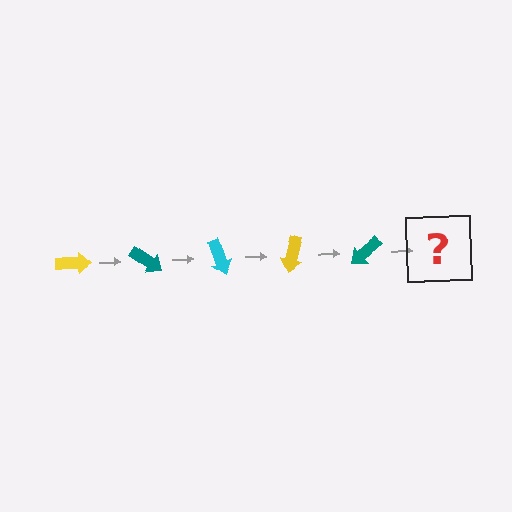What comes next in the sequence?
The next element should be a cyan arrow, rotated 175 degrees from the start.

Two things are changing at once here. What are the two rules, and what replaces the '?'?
The two rules are that it rotates 35 degrees each step and the color cycles through yellow, teal, and cyan. The '?' should be a cyan arrow, rotated 175 degrees from the start.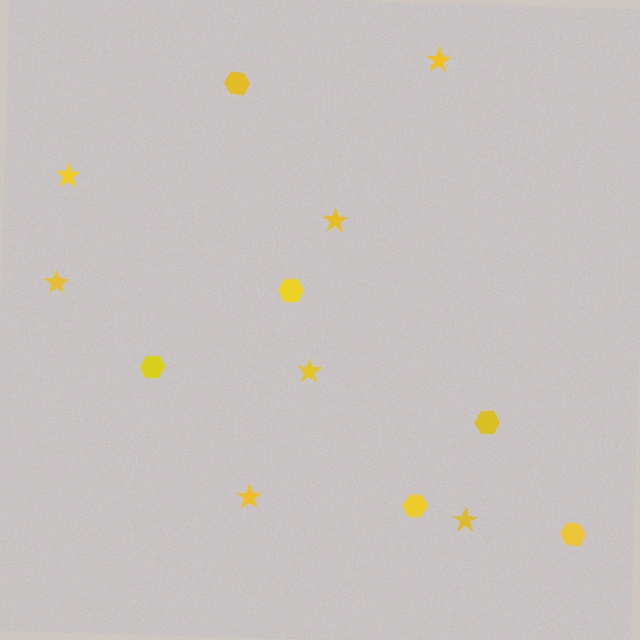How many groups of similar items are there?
There are 2 groups: one group of hexagons (6) and one group of stars (7).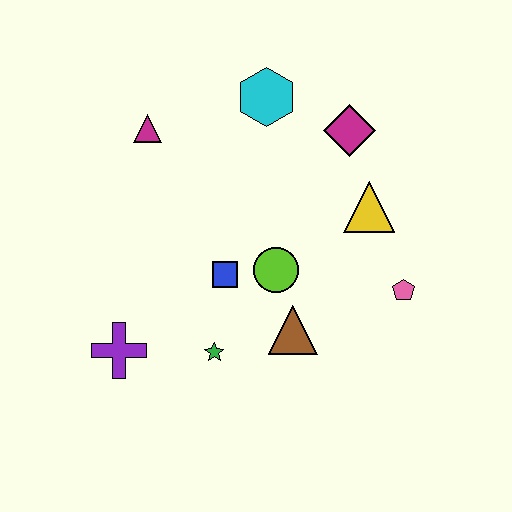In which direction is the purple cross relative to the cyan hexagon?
The purple cross is below the cyan hexagon.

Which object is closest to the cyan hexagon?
The magenta diamond is closest to the cyan hexagon.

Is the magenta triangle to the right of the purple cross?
Yes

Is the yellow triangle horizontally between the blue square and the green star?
No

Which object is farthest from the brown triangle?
The magenta triangle is farthest from the brown triangle.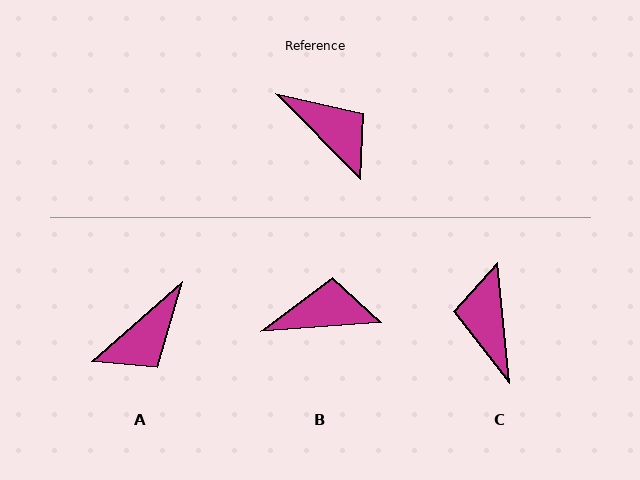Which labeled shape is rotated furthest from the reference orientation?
C, about 141 degrees away.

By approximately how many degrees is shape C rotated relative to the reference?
Approximately 141 degrees counter-clockwise.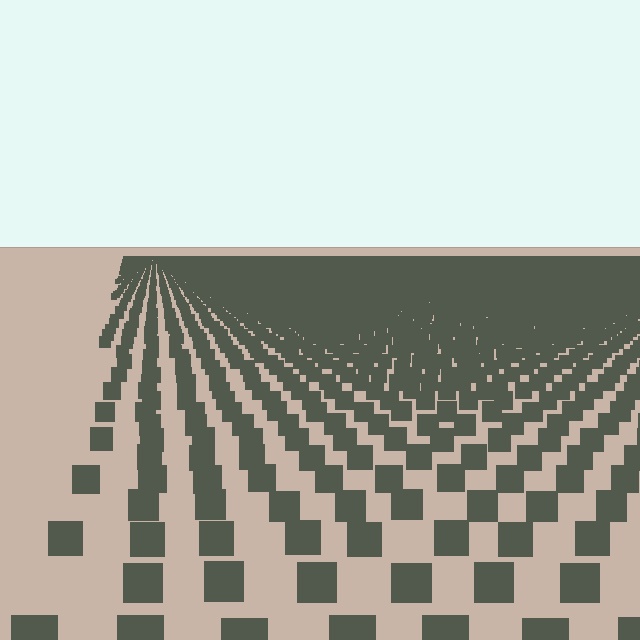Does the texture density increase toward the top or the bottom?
Density increases toward the top.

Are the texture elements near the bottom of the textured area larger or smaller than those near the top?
Larger. Near the bottom, elements are closer to the viewer and appear at a bigger on-screen size.